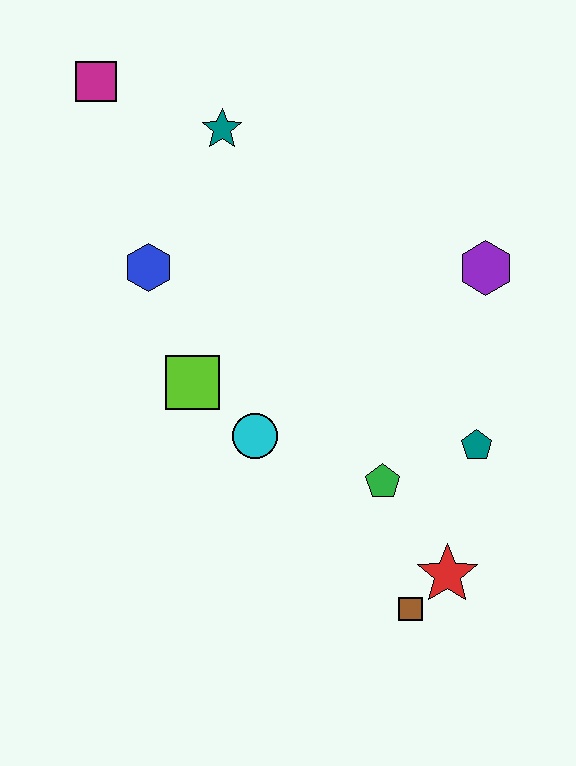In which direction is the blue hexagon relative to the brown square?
The blue hexagon is above the brown square.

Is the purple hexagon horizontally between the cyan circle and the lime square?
No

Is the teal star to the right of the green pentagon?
No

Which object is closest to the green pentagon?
The teal pentagon is closest to the green pentagon.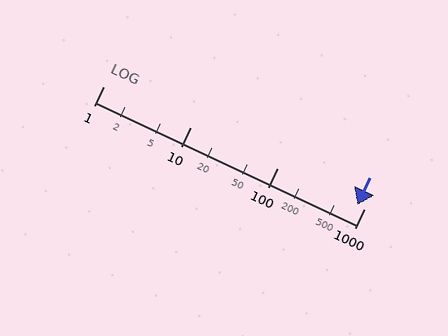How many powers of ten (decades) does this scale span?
The scale spans 3 decades, from 1 to 1000.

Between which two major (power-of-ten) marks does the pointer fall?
The pointer is between 100 and 1000.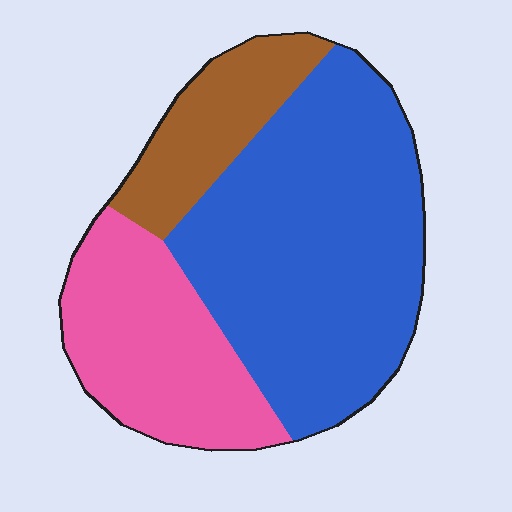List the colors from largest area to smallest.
From largest to smallest: blue, pink, brown.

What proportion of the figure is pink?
Pink covers 28% of the figure.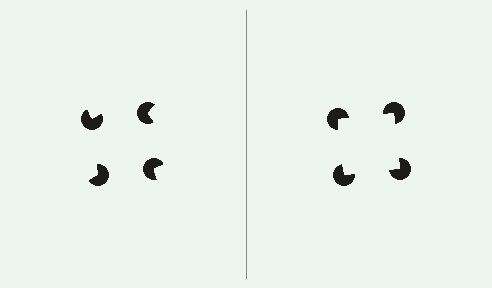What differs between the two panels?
The pac-man discs are positioned identically on both sides; only the wedge orientations differ. On the right they align to a square; on the left they are misaligned.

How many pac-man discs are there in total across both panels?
8 — 4 on each side.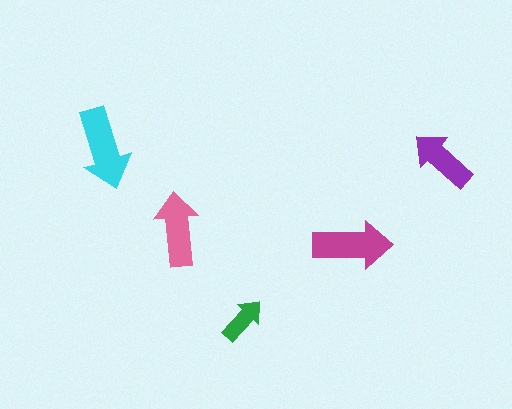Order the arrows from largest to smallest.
the cyan one, the magenta one, the pink one, the purple one, the green one.